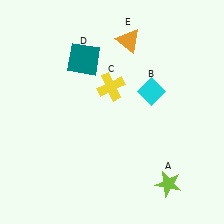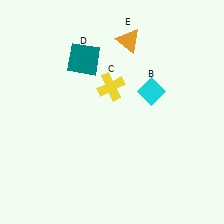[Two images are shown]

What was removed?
The lime star (A) was removed in Image 2.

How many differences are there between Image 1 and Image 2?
There is 1 difference between the two images.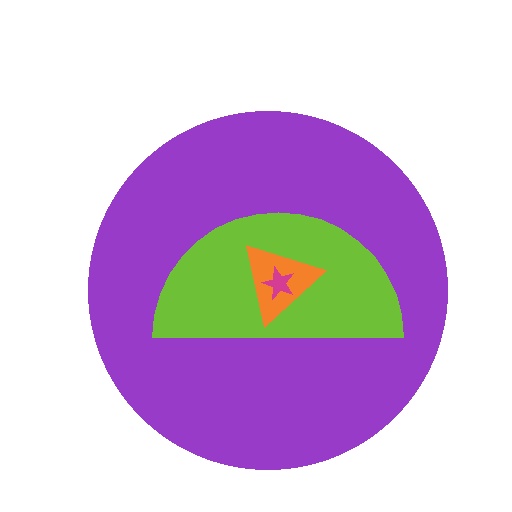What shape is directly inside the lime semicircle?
The orange triangle.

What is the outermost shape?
The purple circle.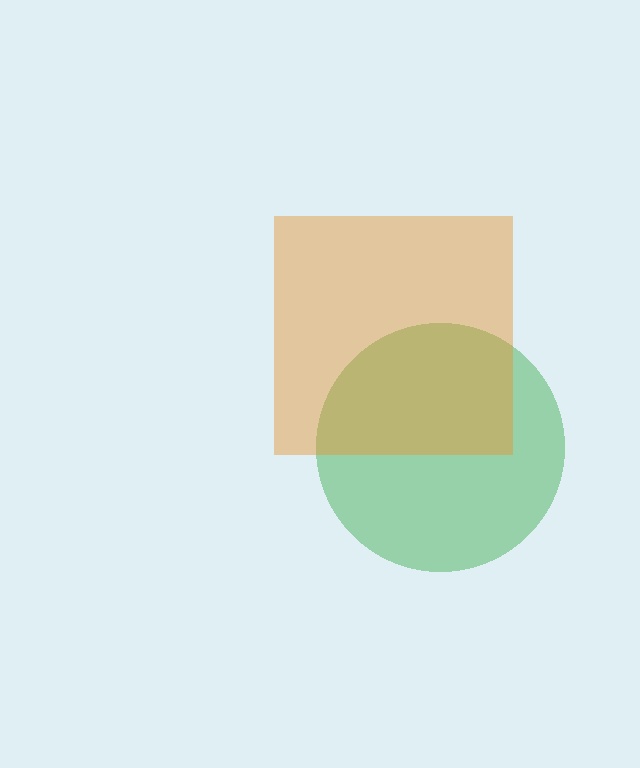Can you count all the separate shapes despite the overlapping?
Yes, there are 2 separate shapes.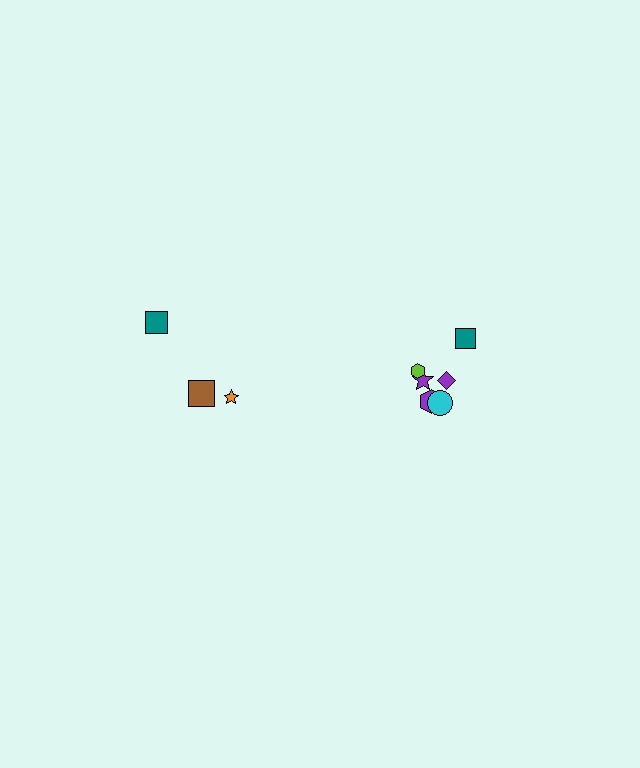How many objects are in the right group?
There are 6 objects.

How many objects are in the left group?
There are 3 objects.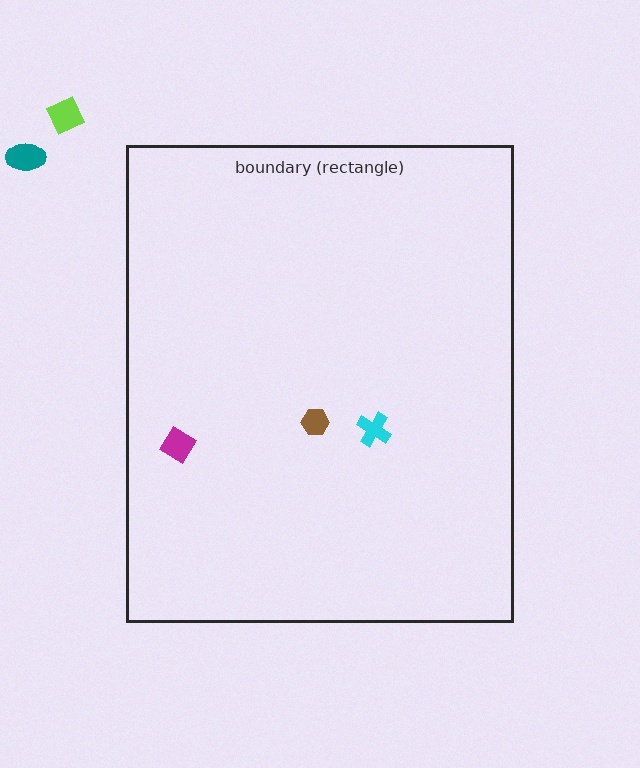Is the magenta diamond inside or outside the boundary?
Inside.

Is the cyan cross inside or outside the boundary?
Inside.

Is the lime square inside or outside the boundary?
Outside.